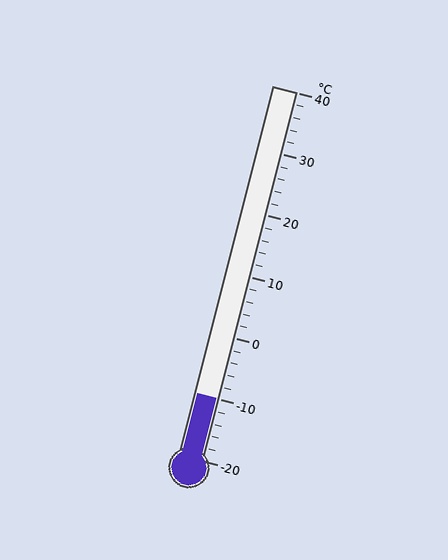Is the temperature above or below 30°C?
The temperature is below 30°C.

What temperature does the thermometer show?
The thermometer shows approximately -10°C.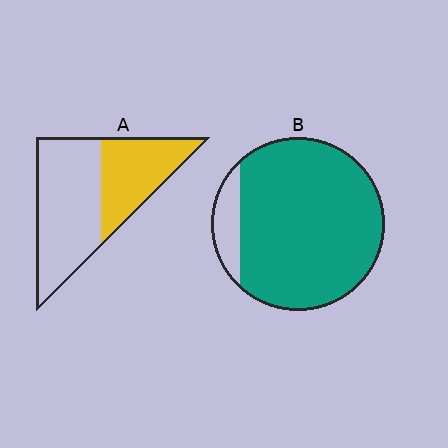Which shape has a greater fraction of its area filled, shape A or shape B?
Shape B.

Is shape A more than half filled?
No.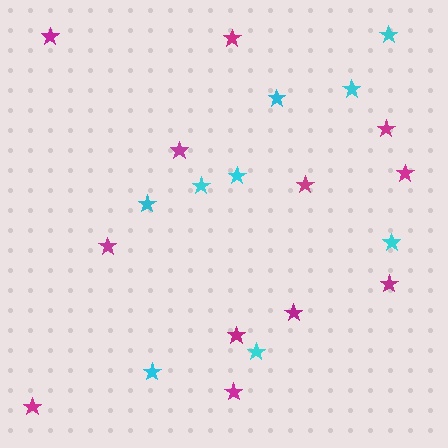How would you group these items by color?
There are 2 groups: one group of magenta stars (12) and one group of cyan stars (9).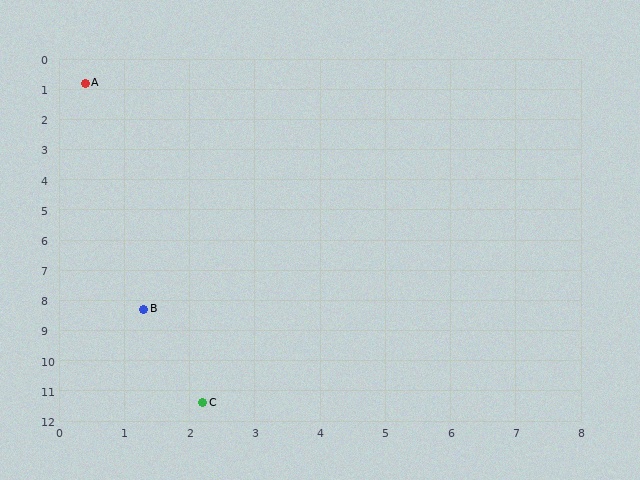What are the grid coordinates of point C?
Point C is at approximately (2.2, 11.4).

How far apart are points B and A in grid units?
Points B and A are about 7.6 grid units apart.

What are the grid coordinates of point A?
Point A is at approximately (0.4, 0.8).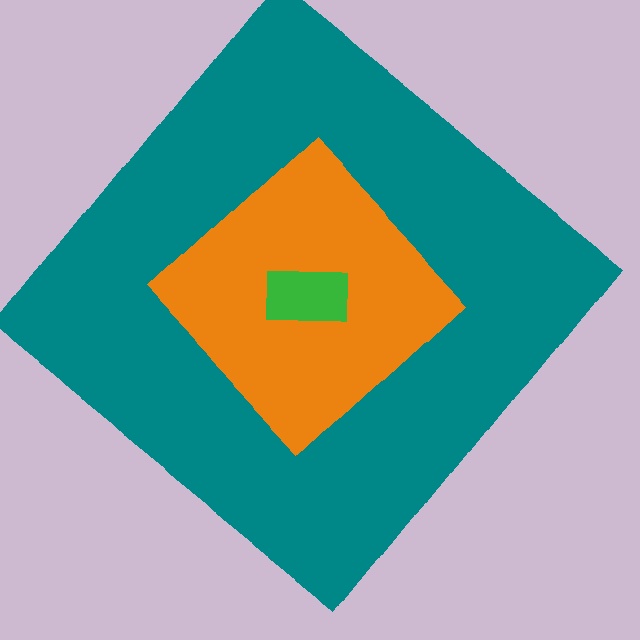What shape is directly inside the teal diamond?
The orange diamond.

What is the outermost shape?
The teal diamond.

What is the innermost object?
The green rectangle.